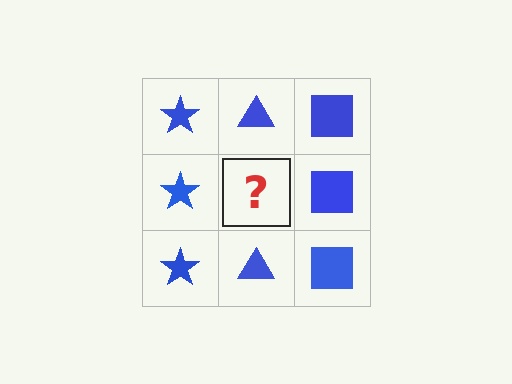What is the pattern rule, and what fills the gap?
The rule is that each column has a consistent shape. The gap should be filled with a blue triangle.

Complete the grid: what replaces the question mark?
The question mark should be replaced with a blue triangle.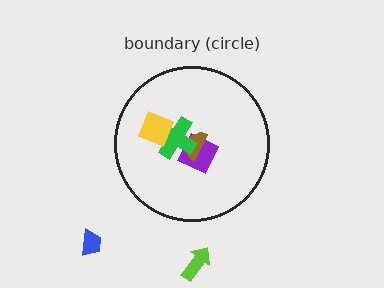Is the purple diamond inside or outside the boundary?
Inside.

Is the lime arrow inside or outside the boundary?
Outside.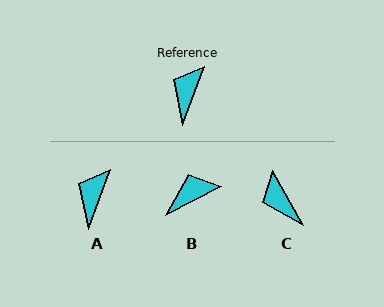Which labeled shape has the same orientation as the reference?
A.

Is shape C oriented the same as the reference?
No, it is off by about 49 degrees.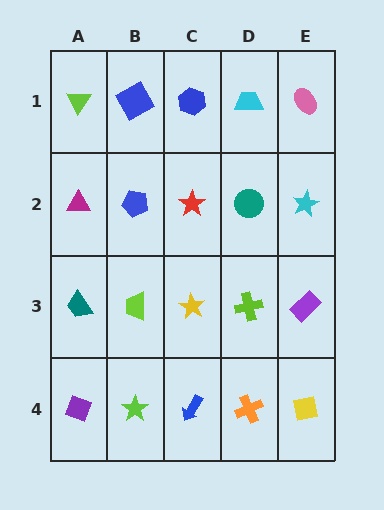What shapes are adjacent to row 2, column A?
A lime triangle (row 1, column A), a teal trapezoid (row 3, column A), a blue pentagon (row 2, column B).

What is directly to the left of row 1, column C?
A blue square.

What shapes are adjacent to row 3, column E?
A cyan star (row 2, column E), a yellow square (row 4, column E), a lime cross (row 3, column D).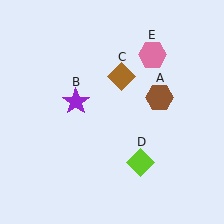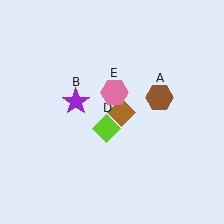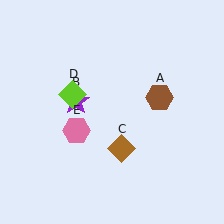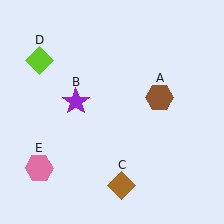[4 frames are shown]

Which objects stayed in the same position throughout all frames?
Brown hexagon (object A) and purple star (object B) remained stationary.